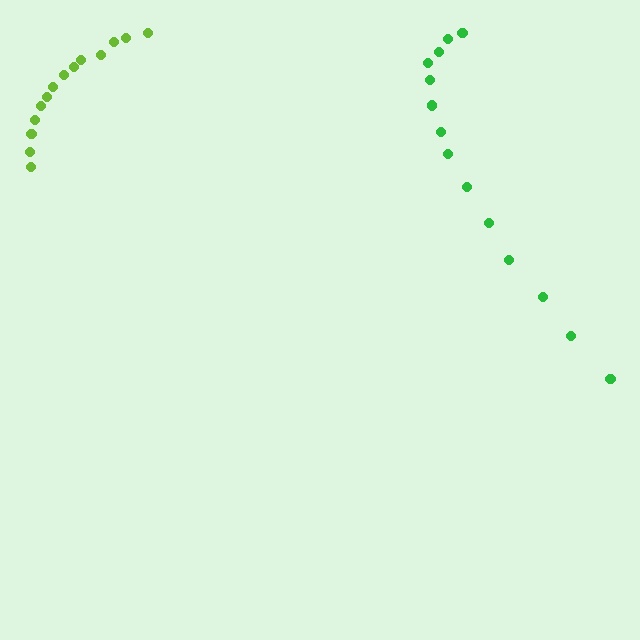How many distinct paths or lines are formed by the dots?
There are 2 distinct paths.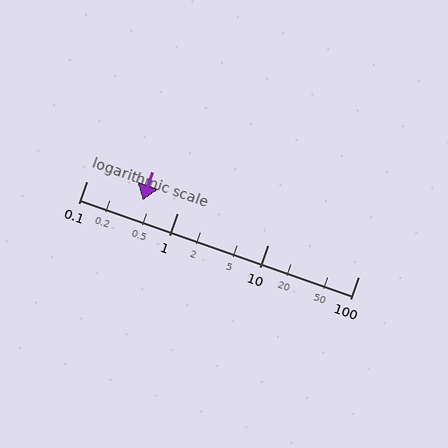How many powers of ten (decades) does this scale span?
The scale spans 3 decades, from 0.1 to 100.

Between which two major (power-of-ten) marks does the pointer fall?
The pointer is between 0.1 and 1.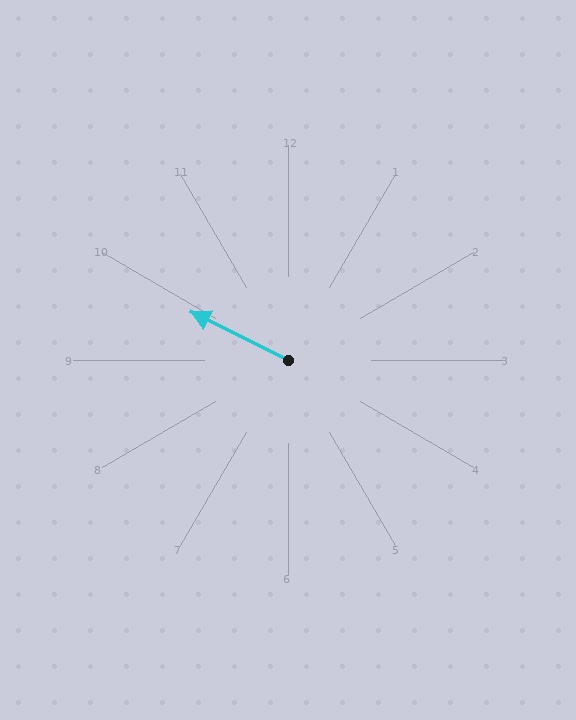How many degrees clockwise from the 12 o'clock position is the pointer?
Approximately 297 degrees.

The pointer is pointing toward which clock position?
Roughly 10 o'clock.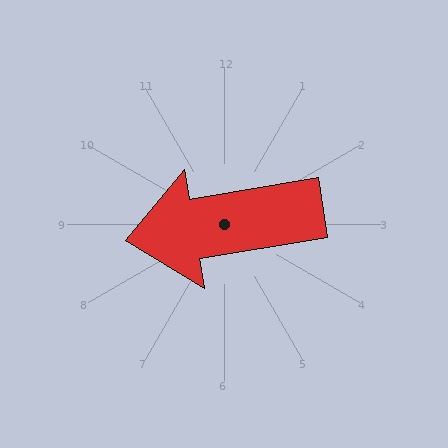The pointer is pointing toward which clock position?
Roughly 9 o'clock.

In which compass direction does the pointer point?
West.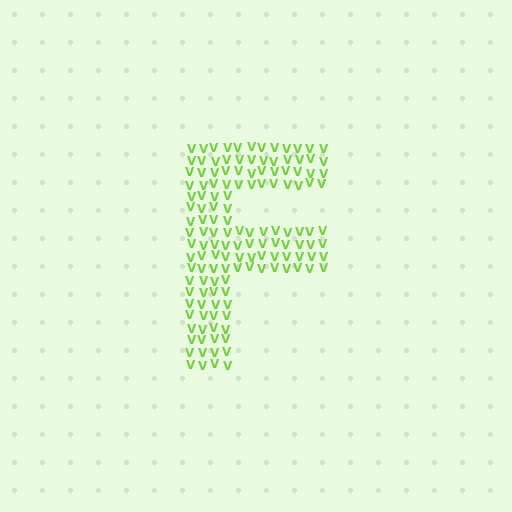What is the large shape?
The large shape is the letter F.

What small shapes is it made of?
It is made of small letter V's.